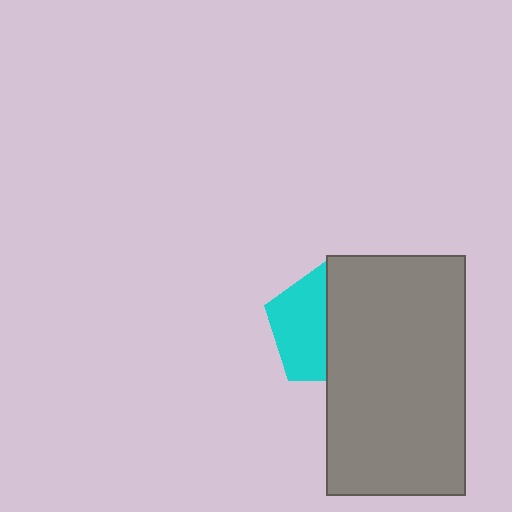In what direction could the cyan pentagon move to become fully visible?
The cyan pentagon could move left. That would shift it out from behind the gray rectangle entirely.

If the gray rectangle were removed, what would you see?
You would see the complete cyan pentagon.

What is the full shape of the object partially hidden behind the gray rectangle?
The partially hidden object is a cyan pentagon.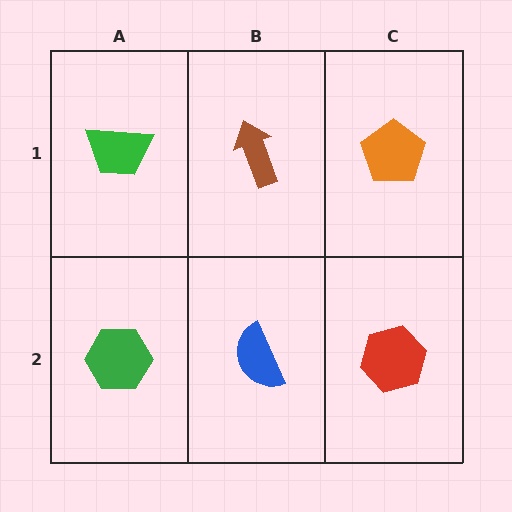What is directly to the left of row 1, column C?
A brown arrow.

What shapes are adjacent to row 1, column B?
A blue semicircle (row 2, column B), a green trapezoid (row 1, column A), an orange pentagon (row 1, column C).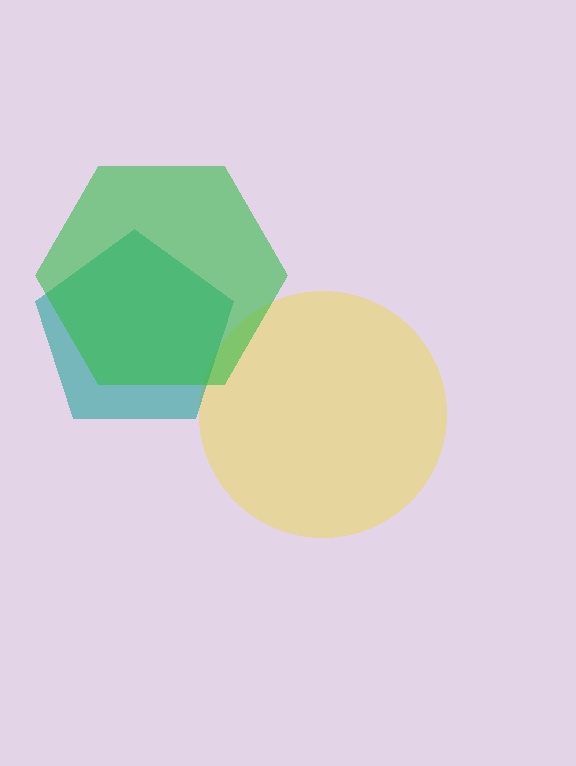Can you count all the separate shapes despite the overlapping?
Yes, there are 3 separate shapes.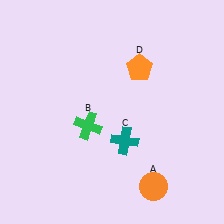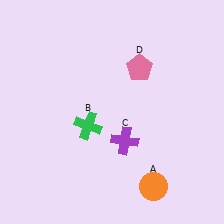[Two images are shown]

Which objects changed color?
C changed from teal to purple. D changed from orange to pink.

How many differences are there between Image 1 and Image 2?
There are 2 differences between the two images.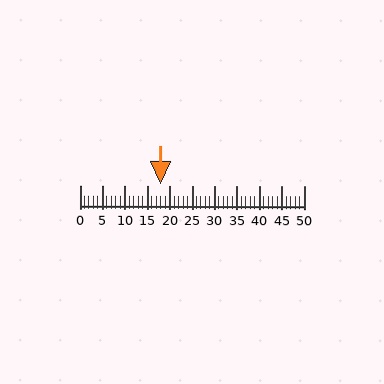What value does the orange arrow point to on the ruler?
The orange arrow points to approximately 18.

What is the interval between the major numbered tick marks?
The major tick marks are spaced 5 units apart.